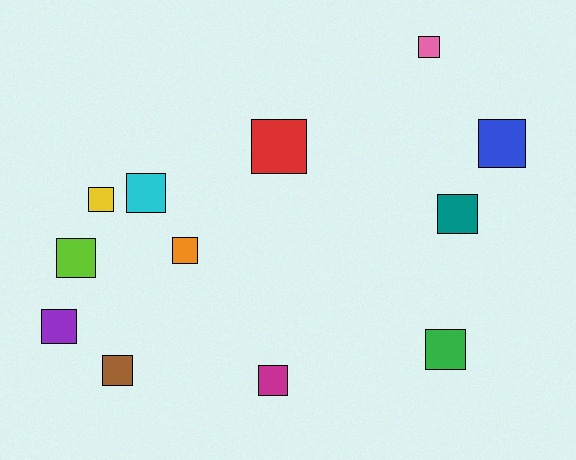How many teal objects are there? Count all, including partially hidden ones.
There is 1 teal object.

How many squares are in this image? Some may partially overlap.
There are 12 squares.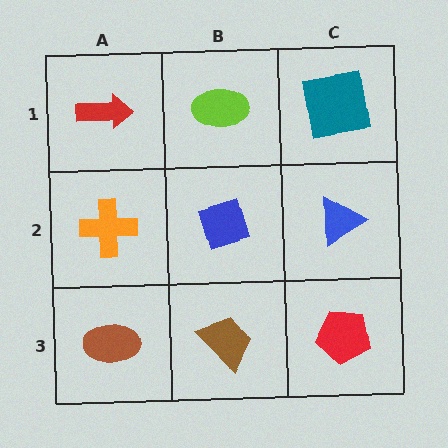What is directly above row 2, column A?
A red arrow.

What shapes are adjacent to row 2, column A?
A red arrow (row 1, column A), a brown ellipse (row 3, column A), a blue diamond (row 2, column B).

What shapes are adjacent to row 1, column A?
An orange cross (row 2, column A), a lime ellipse (row 1, column B).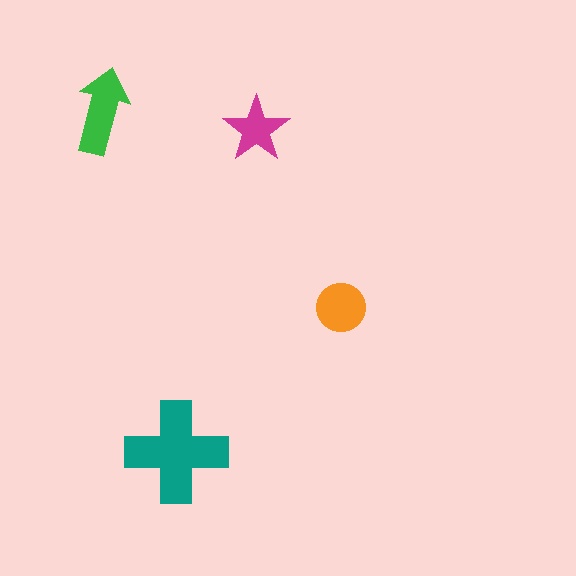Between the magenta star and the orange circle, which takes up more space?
The orange circle.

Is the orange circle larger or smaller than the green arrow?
Smaller.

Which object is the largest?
The teal cross.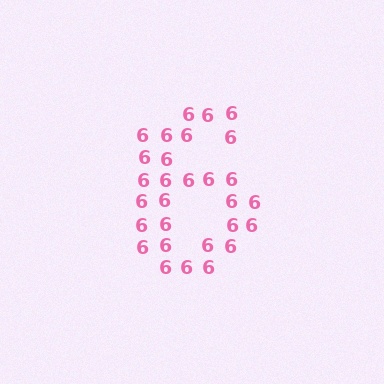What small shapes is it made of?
It is made of small digit 6's.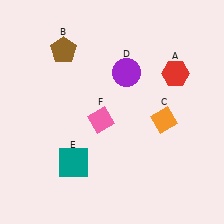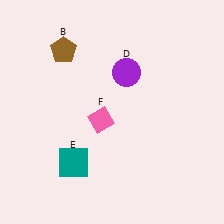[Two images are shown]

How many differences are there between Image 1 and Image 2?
There are 2 differences between the two images.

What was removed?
The red hexagon (A), the orange diamond (C) were removed in Image 2.